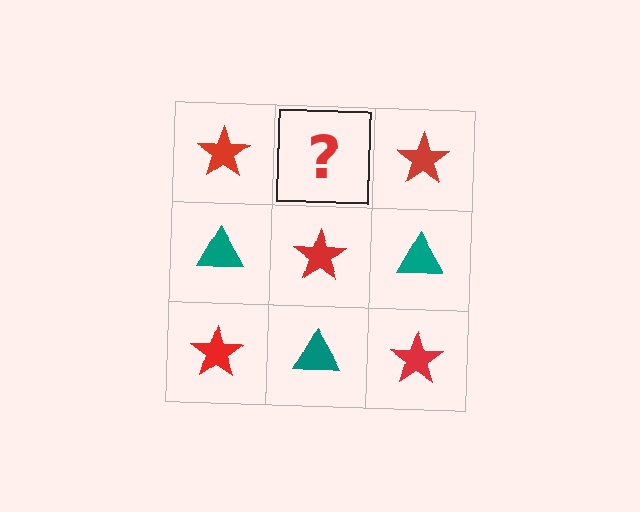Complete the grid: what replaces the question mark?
The question mark should be replaced with a teal triangle.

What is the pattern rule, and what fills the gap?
The rule is that it alternates red star and teal triangle in a checkerboard pattern. The gap should be filled with a teal triangle.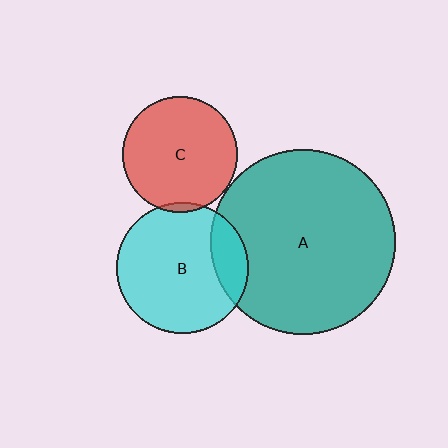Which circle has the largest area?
Circle A (teal).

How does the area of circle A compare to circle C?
Approximately 2.6 times.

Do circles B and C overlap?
Yes.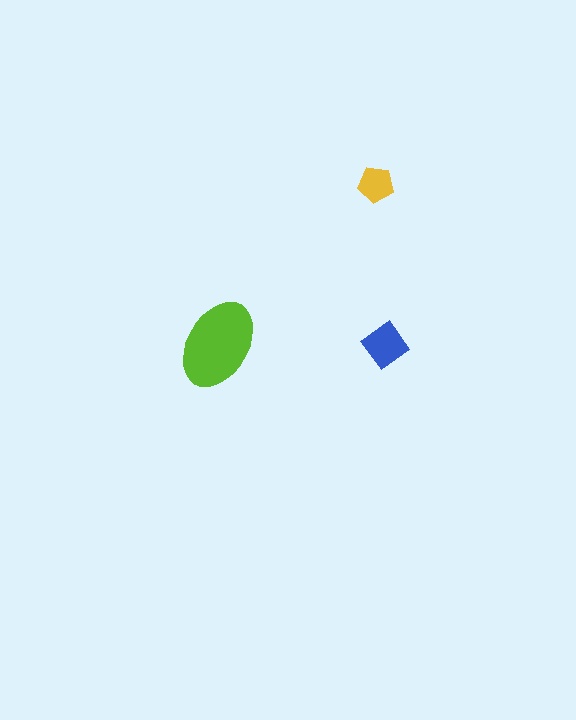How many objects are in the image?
There are 3 objects in the image.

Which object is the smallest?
The yellow pentagon.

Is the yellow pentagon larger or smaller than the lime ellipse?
Smaller.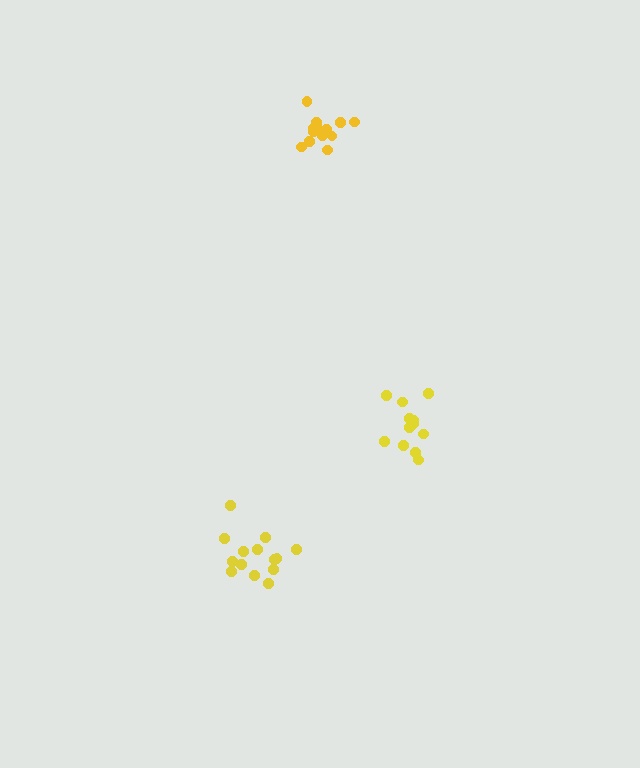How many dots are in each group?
Group 1: 12 dots, Group 2: 13 dots, Group 3: 14 dots (39 total).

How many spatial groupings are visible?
There are 3 spatial groupings.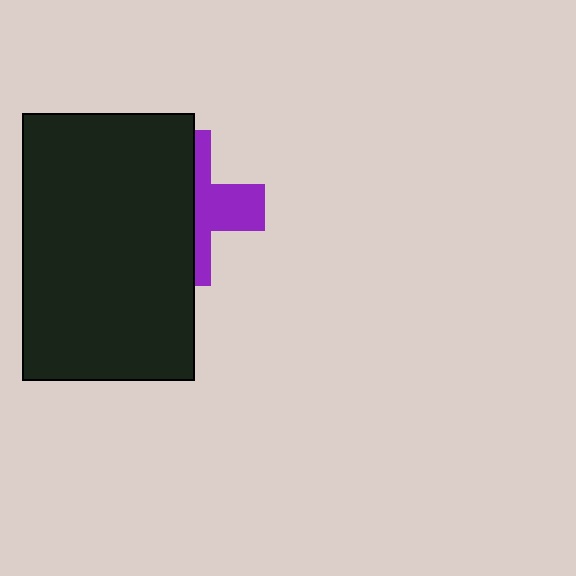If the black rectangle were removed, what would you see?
You would see the complete purple cross.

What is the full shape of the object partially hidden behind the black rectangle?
The partially hidden object is a purple cross.